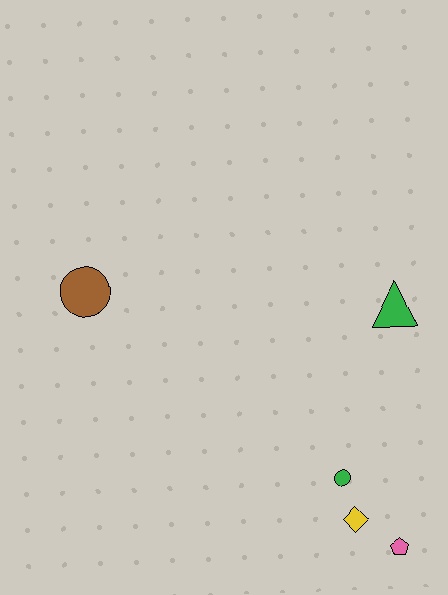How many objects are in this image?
There are 5 objects.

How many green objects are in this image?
There are 2 green objects.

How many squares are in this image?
There are no squares.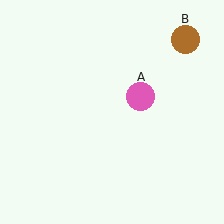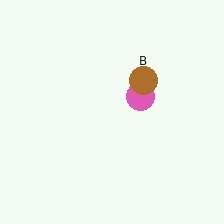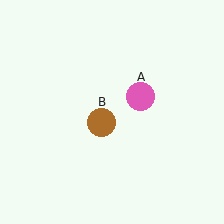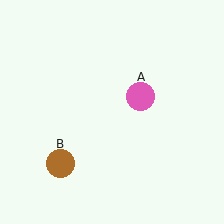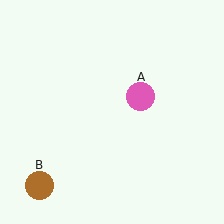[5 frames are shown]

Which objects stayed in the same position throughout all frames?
Pink circle (object A) remained stationary.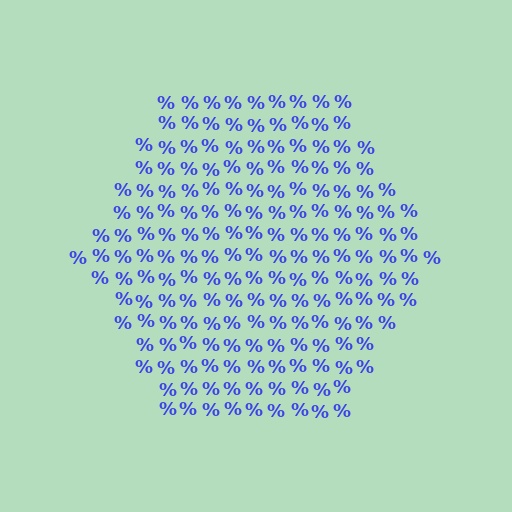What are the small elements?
The small elements are percent signs.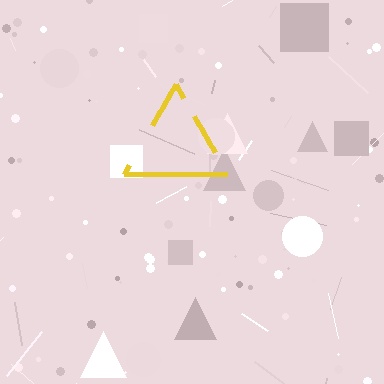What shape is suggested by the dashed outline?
The dashed outline suggests a triangle.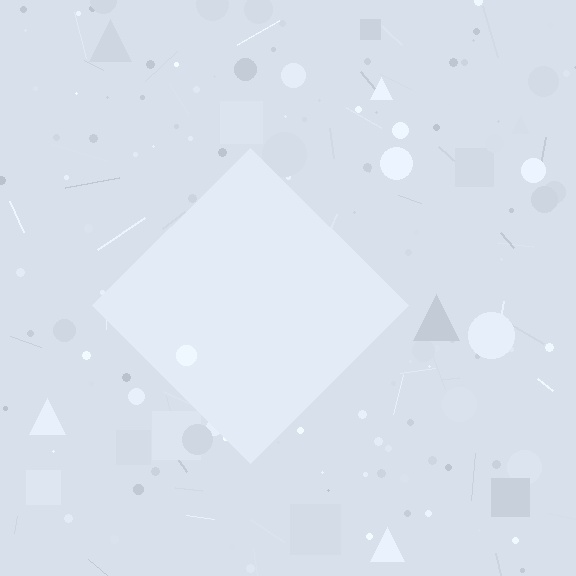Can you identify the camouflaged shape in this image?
The camouflaged shape is a diamond.